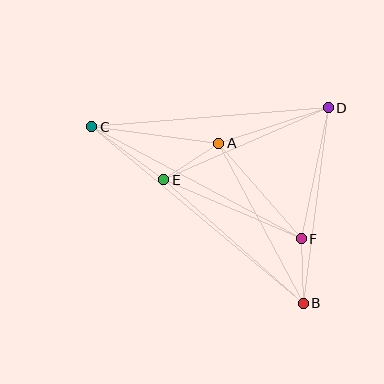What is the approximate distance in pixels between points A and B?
The distance between A and B is approximately 181 pixels.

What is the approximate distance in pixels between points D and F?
The distance between D and F is approximately 134 pixels.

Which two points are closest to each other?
Points B and F are closest to each other.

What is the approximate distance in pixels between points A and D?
The distance between A and D is approximately 115 pixels.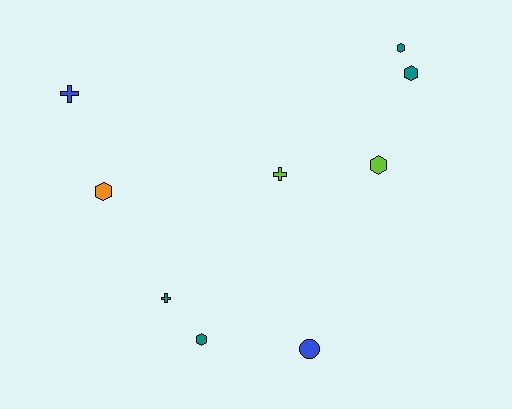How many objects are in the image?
There are 9 objects.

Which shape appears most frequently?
Hexagon, with 5 objects.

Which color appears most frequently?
Teal, with 4 objects.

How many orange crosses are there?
There are no orange crosses.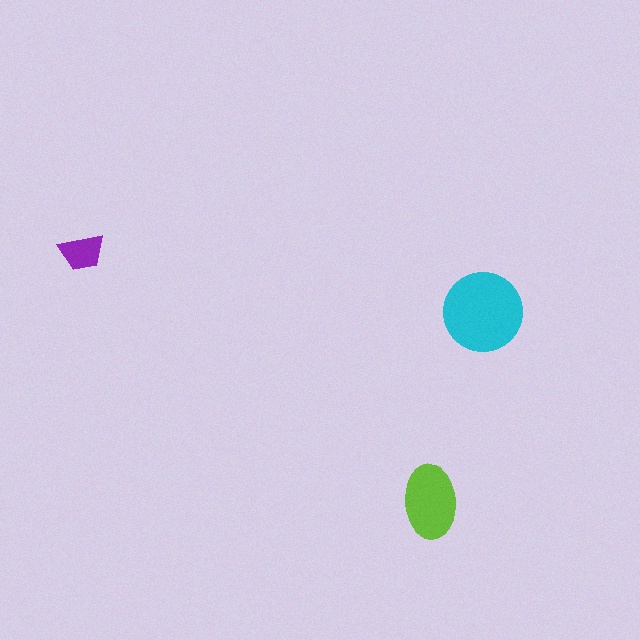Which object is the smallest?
The purple trapezoid.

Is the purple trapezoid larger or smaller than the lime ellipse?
Smaller.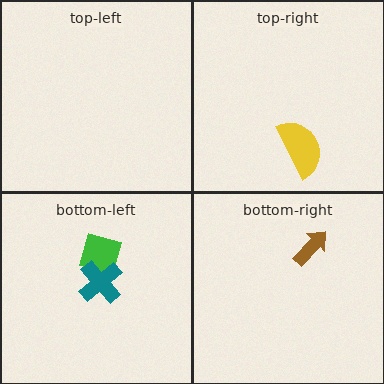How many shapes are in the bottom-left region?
2.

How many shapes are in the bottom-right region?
1.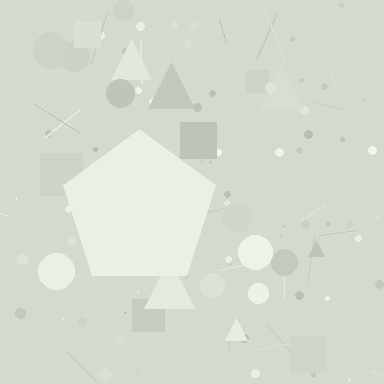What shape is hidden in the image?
A pentagon is hidden in the image.